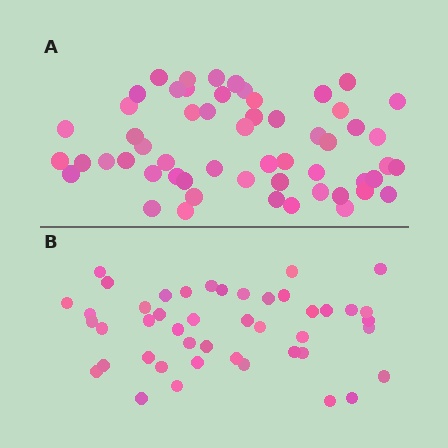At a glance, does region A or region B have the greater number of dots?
Region A (the top region) has more dots.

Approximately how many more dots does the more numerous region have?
Region A has roughly 12 or so more dots than region B.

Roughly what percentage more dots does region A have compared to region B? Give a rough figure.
About 25% more.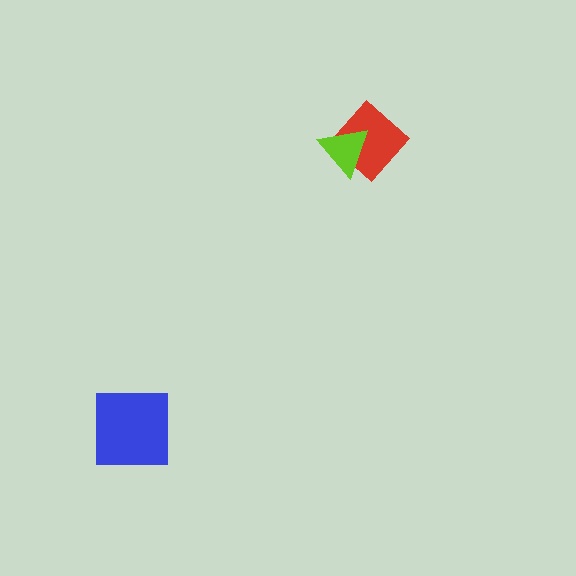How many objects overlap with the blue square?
0 objects overlap with the blue square.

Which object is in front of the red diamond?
The lime triangle is in front of the red diamond.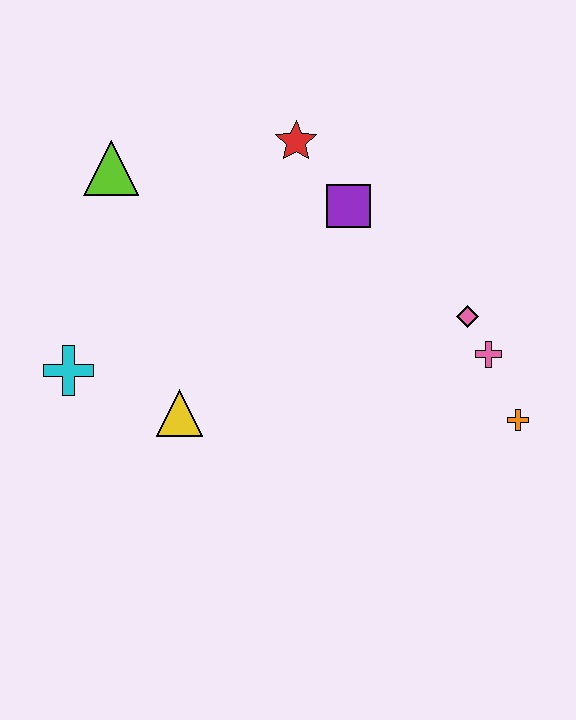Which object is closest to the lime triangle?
The red star is closest to the lime triangle.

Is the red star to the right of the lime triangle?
Yes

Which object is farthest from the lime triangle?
The orange cross is farthest from the lime triangle.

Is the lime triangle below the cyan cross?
No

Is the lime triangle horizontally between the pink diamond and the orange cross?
No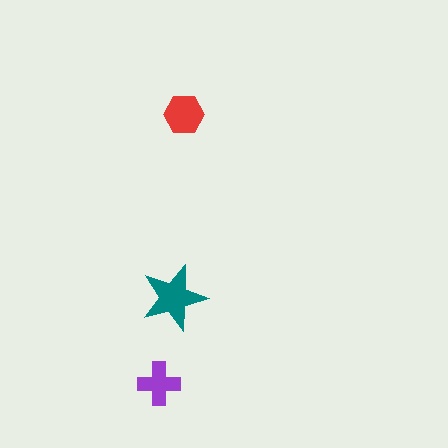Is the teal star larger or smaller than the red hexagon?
Larger.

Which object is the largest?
The teal star.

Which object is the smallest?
The purple cross.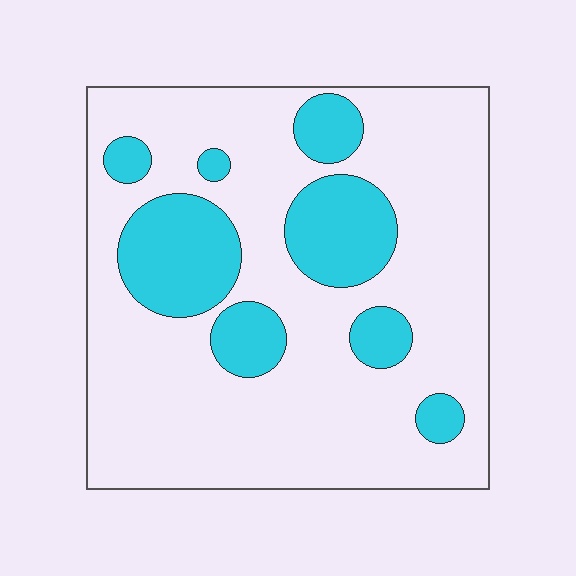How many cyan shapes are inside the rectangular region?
8.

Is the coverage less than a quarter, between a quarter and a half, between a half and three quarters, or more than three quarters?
Less than a quarter.